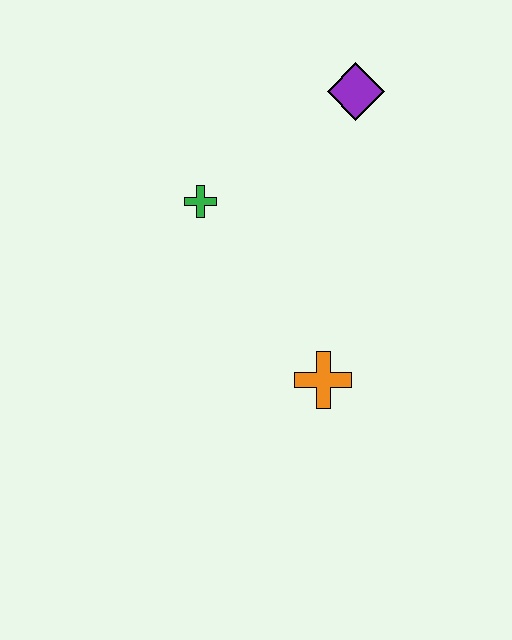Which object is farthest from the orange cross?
The purple diamond is farthest from the orange cross.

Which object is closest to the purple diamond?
The green cross is closest to the purple diamond.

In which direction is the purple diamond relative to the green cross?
The purple diamond is to the right of the green cross.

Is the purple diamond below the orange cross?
No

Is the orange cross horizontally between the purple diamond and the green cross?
Yes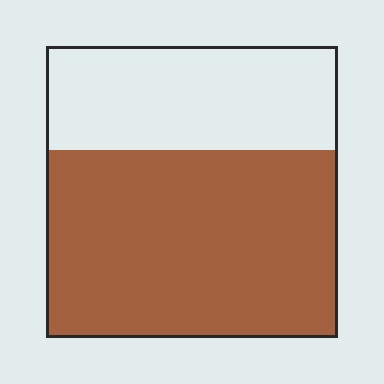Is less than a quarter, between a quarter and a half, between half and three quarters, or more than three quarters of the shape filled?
Between half and three quarters.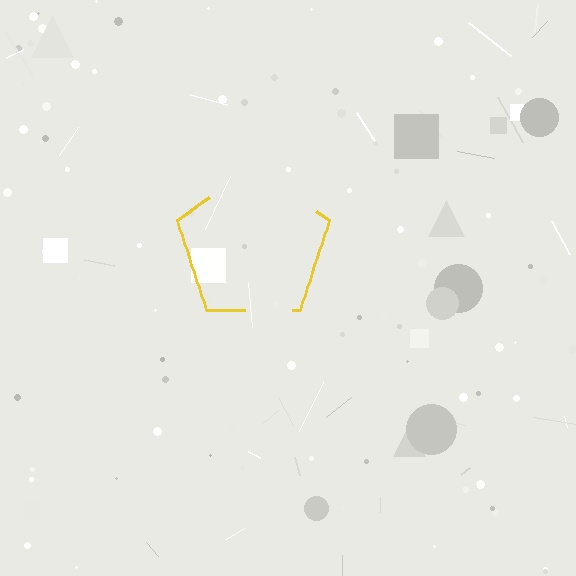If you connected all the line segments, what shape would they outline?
They would outline a pentagon.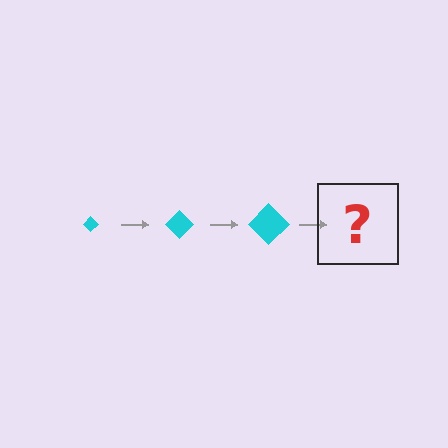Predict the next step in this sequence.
The next step is a cyan diamond, larger than the previous one.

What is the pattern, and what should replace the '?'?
The pattern is that the diamond gets progressively larger each step. The '?' should be a cyan diamond, larger than the previous one.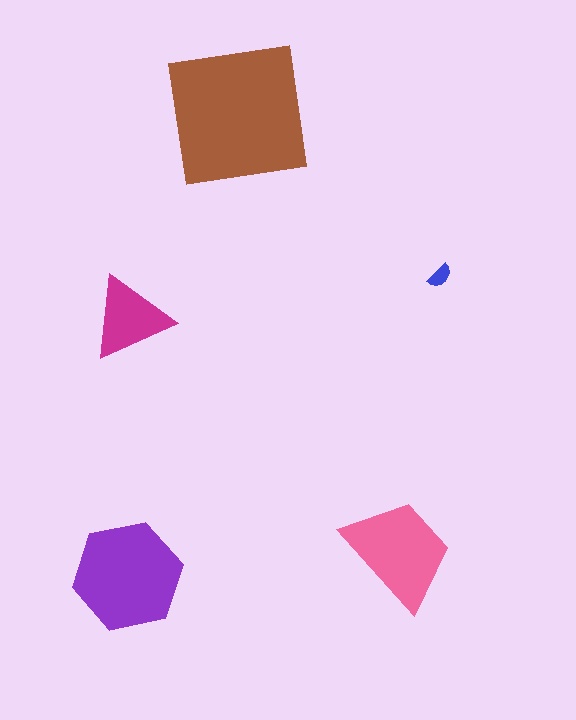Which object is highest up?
The brown square is topmost.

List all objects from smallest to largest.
The blue semicircle, the magenta triangle, the pink trapezoid, the purple hexagon, the brown square.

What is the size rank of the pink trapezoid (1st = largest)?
3rd.